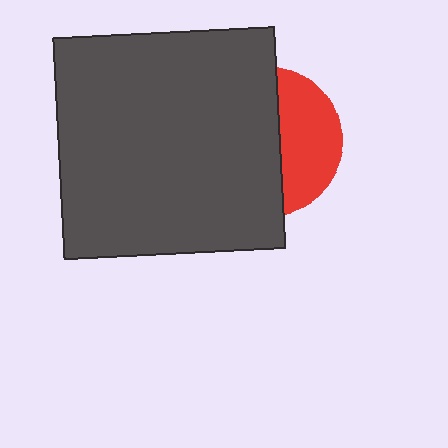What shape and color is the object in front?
The object in front is a dark gray square.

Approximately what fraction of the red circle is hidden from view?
Roughly 61% of the red circle is hidden behind the dark gray square.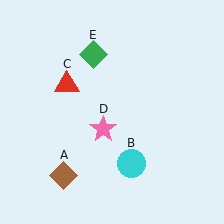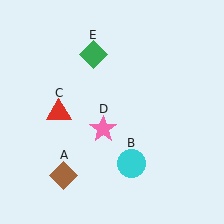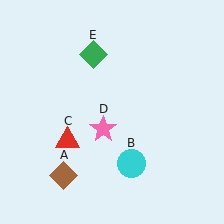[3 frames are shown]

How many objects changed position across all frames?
1 object changed position: red triangle (object C).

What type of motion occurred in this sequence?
The red triangle (object C) rotated counterclockwise around the center of the scene.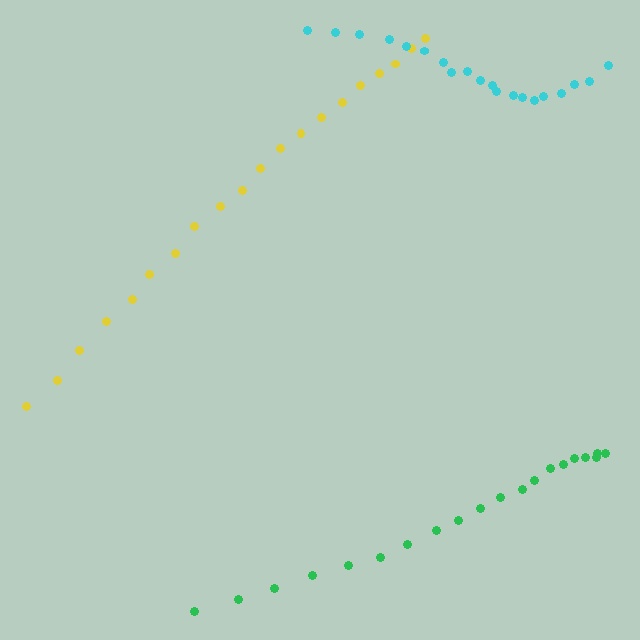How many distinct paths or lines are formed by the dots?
There are 3 distinct paths.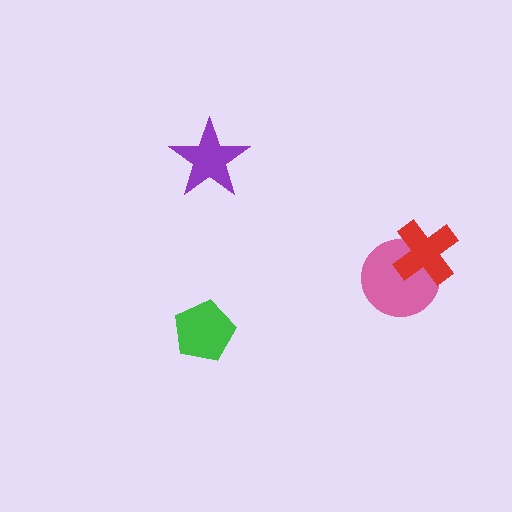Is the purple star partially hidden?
No, no other shape covers it.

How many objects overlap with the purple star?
0 objects overlap with the purple star.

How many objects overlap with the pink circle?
1 object overlaps with the pink circle.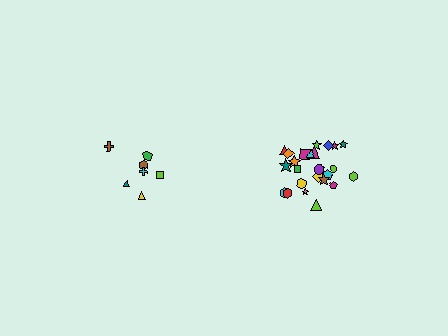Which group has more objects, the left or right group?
The right group.